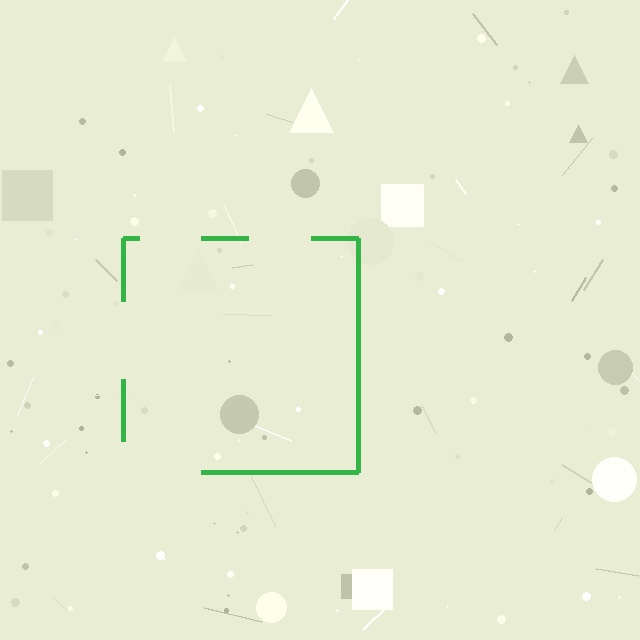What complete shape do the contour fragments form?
The contour fragments form a square.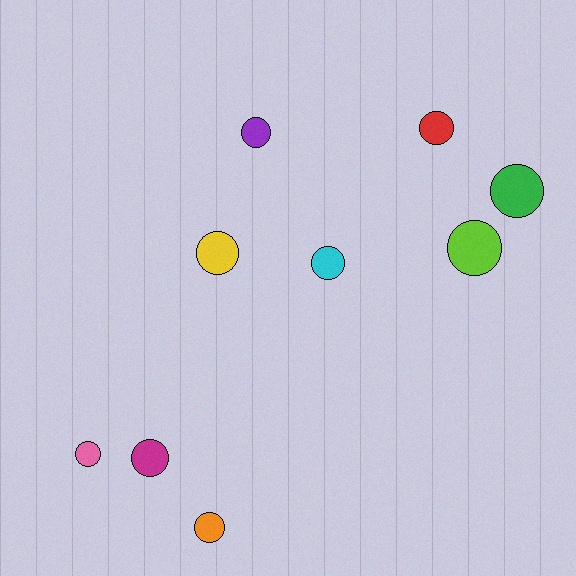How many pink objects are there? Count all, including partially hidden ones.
There is 1 pink object.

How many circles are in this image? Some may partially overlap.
There are 9 circles.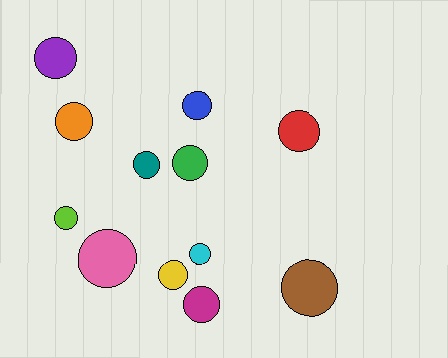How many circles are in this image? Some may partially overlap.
There are 12 circles.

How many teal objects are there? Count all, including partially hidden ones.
There is 1 teal object.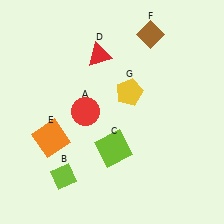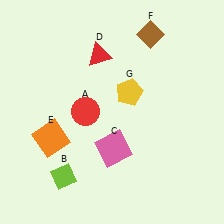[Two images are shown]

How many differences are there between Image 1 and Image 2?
There is 1 difference between the two images.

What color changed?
The square (C) changed from lime in Image 1 to pink in Image 2.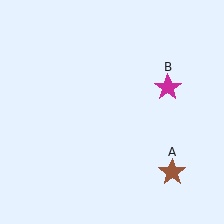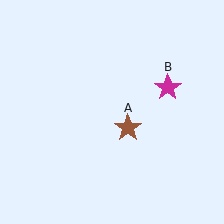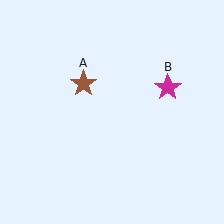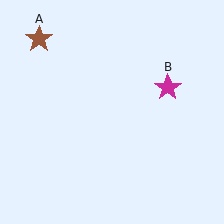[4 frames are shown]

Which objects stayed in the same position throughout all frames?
Magenta star (object B) remained stationary.